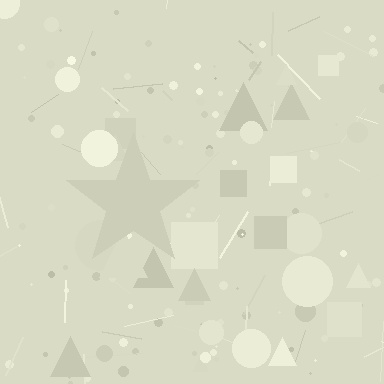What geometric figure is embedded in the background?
A star is embedded in the background.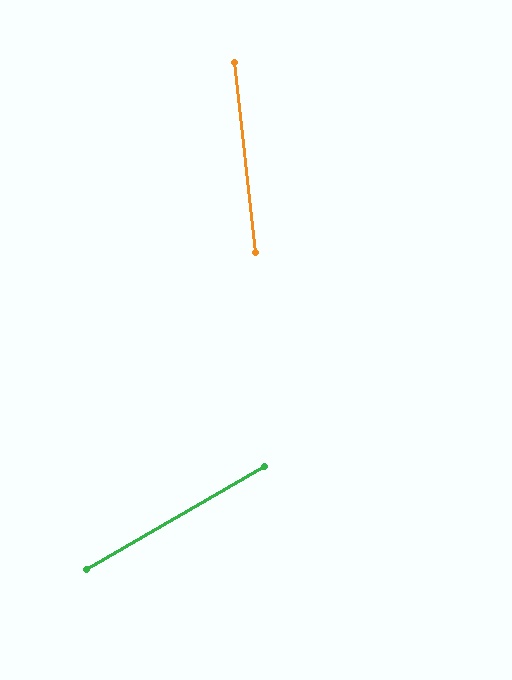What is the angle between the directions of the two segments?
Approximately 66 degrees.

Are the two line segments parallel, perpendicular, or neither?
Neither parallel nor perpendicular — they differ by about 66°.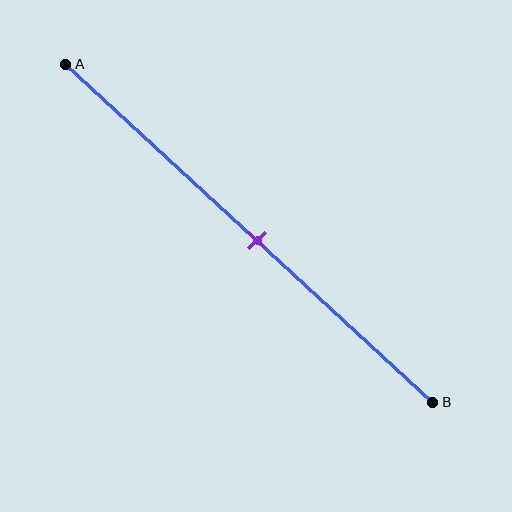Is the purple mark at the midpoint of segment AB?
Yes, the mark is approximately at the midpoint.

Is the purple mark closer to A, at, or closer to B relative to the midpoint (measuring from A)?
The purple mark is approximately at the midpoint of segment AB.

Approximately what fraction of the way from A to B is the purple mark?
The purple mark is approximately 50% of the way from A to B.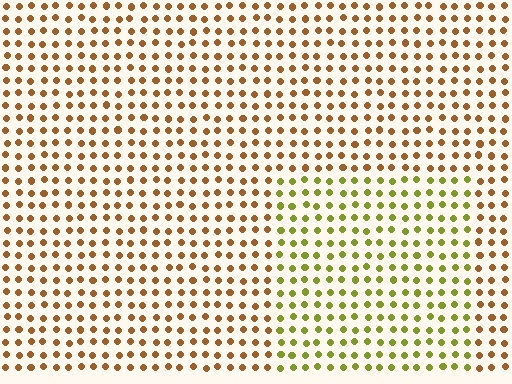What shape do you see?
I see a rectangle.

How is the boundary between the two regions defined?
The boundary is defined purely by a slight shift in hue (about 47 degrees). Spacing, size, and orientation are identical on both sides.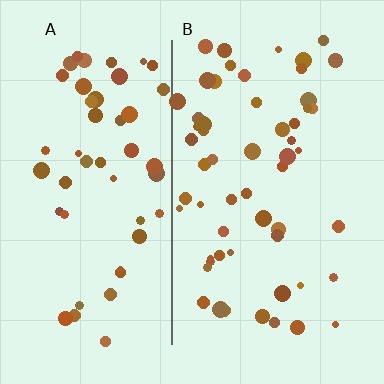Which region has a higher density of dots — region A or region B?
B (the right).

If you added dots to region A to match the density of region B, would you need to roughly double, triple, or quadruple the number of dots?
Approximately double.